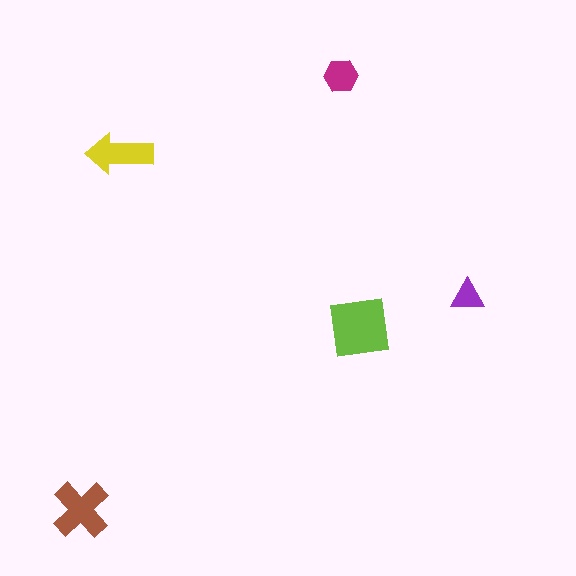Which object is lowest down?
The brown cross is bottommost.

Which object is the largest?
The lime square.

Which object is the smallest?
The purple triangle.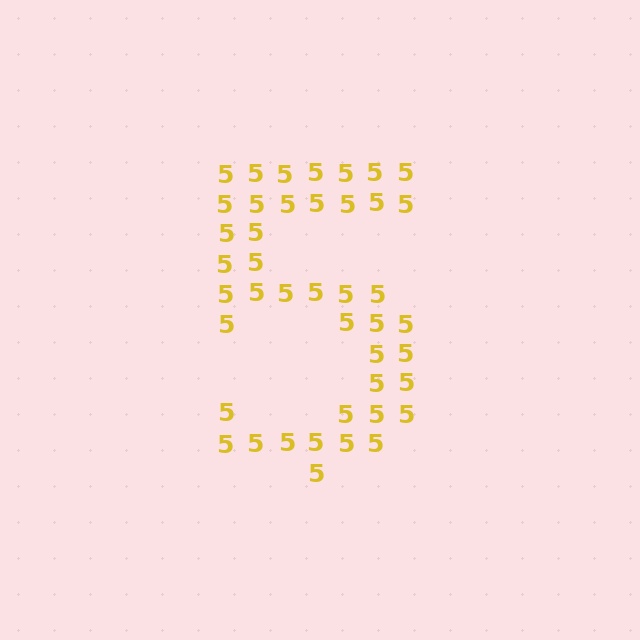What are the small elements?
The small elements are digit 5's.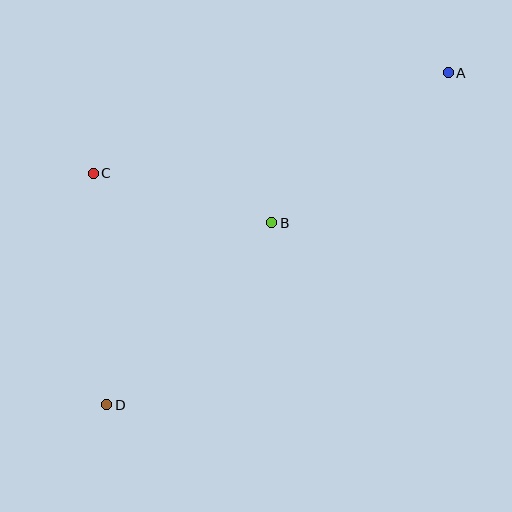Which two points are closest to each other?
Points B and C are closest to each other.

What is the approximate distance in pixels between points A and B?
The distance between A and B is approximately 231 pixels.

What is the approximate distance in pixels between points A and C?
The distance between A and C is approximately 369 pixels.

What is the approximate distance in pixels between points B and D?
The distance between B and D is approximately 246 pixels.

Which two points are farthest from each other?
Points A and D are farthest from each other.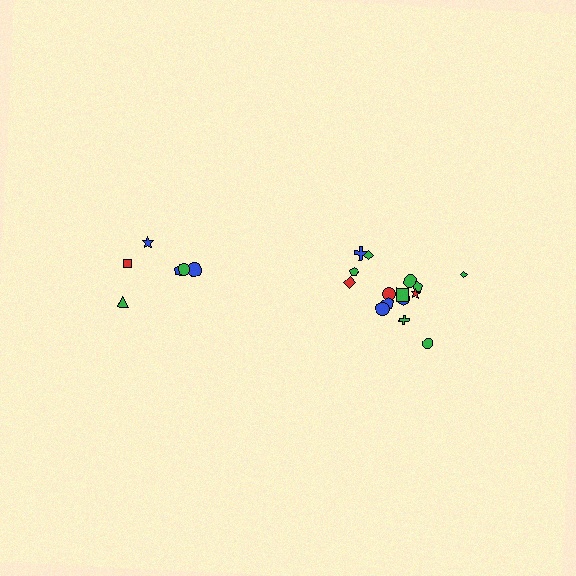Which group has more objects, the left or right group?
The right group.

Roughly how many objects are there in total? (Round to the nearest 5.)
Roughly 20 objects in total.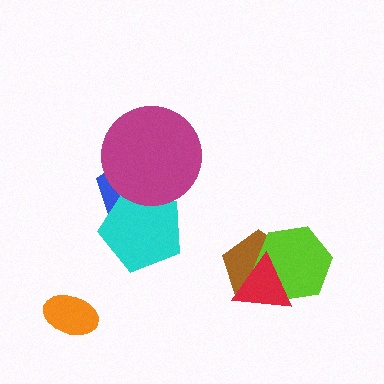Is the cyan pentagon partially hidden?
Yes, it is partially covered by another shape.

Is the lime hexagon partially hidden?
Yes, it is partially covered by another shape.